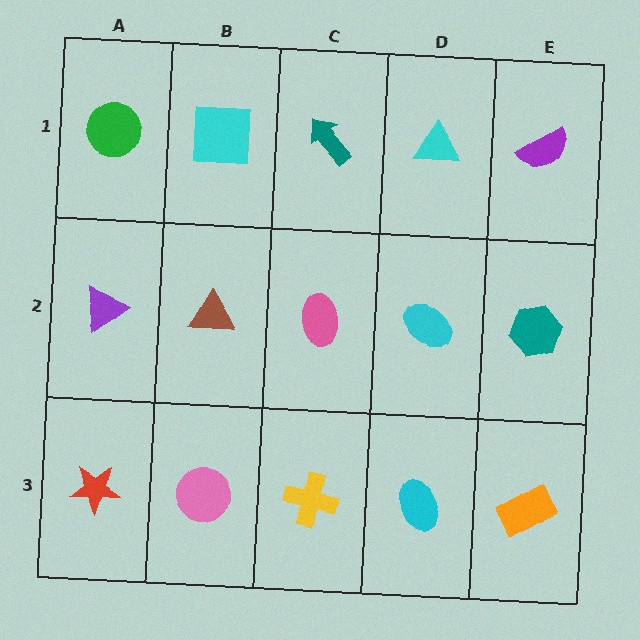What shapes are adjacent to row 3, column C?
A pink ellipse (row 2, column C), a pink circle (row 3, column B), a cyan ellipse (row 3, column D).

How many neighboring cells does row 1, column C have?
3.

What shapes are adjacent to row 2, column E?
A purple semicircle (row 1, column E), an orange rectangle (row 3, column E), a cyan ellipse (row 2, column D).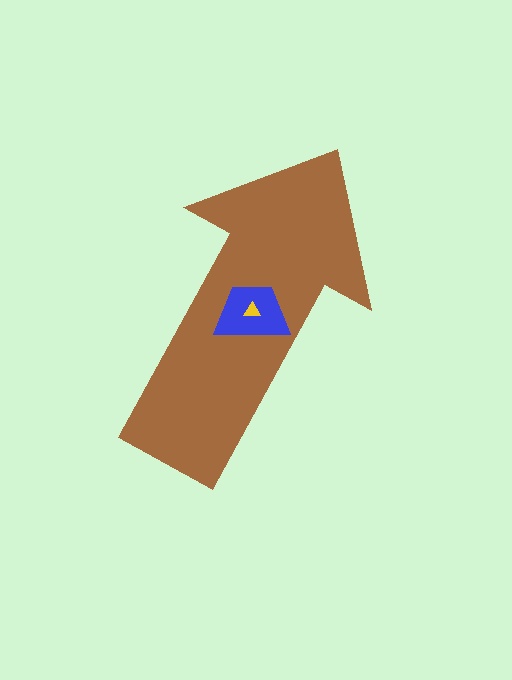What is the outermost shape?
The brown arrow.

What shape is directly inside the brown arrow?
The blue trapezoid.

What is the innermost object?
The yellow triangle.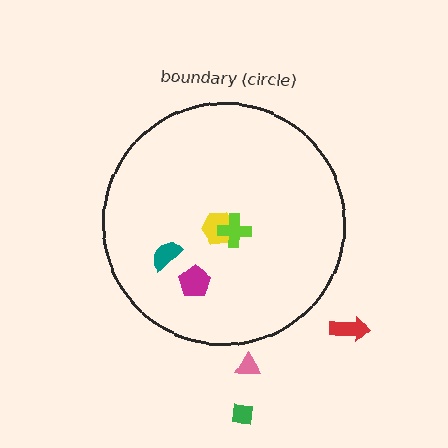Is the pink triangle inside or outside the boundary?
Outside.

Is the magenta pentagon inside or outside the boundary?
Inside.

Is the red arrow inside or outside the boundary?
Outside.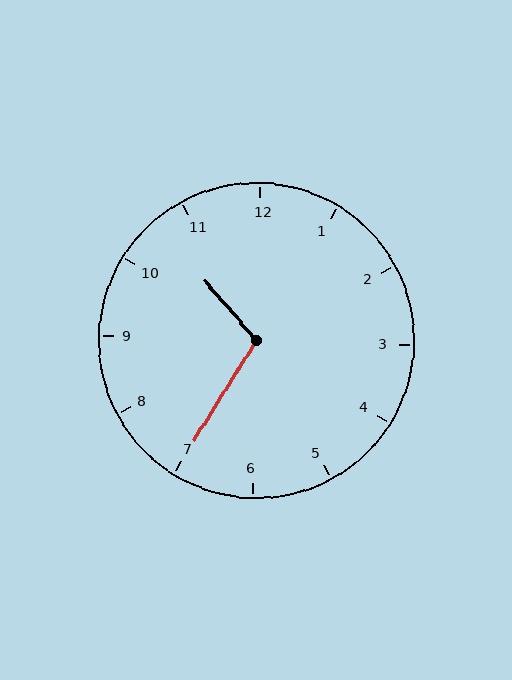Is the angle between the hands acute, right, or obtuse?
It is obtuse.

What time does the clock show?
10:35.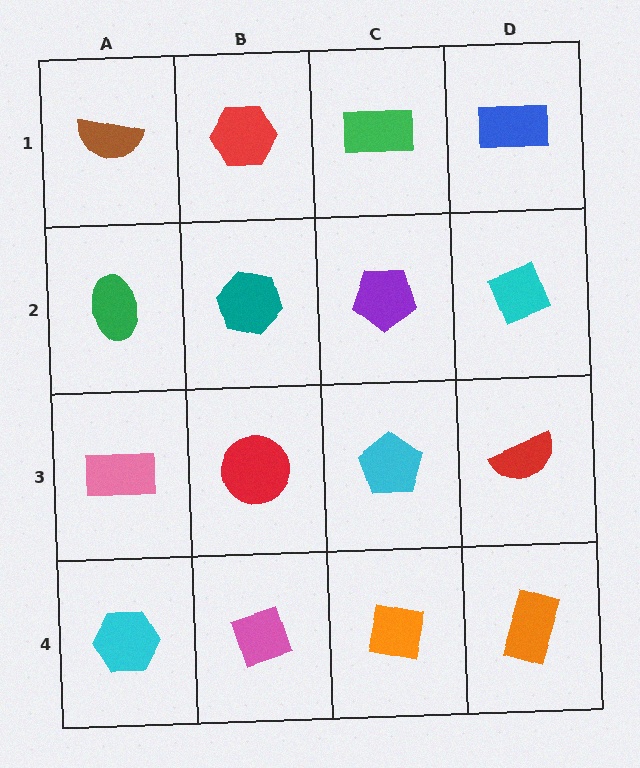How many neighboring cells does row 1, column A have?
2.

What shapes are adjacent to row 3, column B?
A teal hexagon (row 2, column B), a pink diamond (row 4, column B), a pink rectangle (row 3, column A), a cyan pentagon (row 3, column C).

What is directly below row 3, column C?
An orange square.